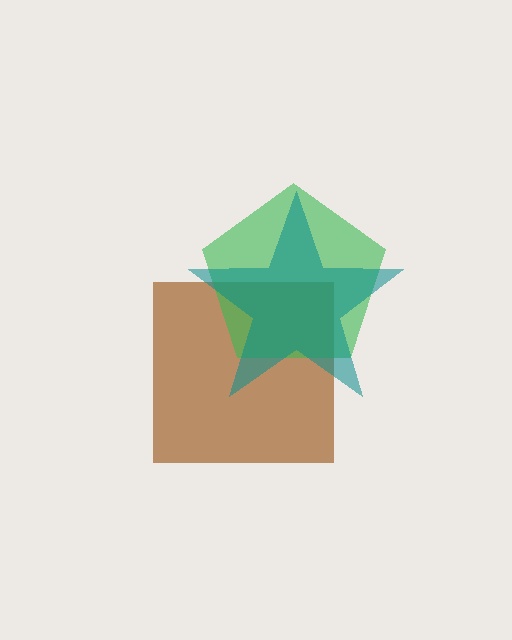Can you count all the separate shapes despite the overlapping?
Yes, there are 3 separate shapes.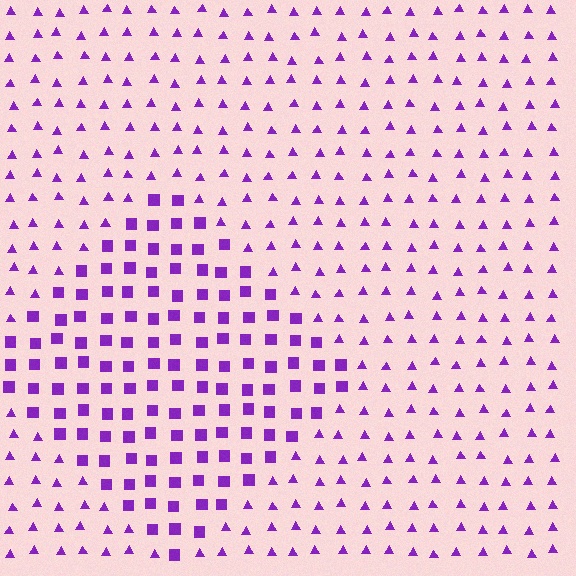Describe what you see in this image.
The image is filled with small purple elements arranged in a uniform grid. A diamond-shaped region contains squares, while the surrounding area contains triangles. The boundary is defined purely by the change in element shape.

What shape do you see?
I see a diamond.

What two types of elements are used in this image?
The image uses squares inside the diamond region and triangles outside it.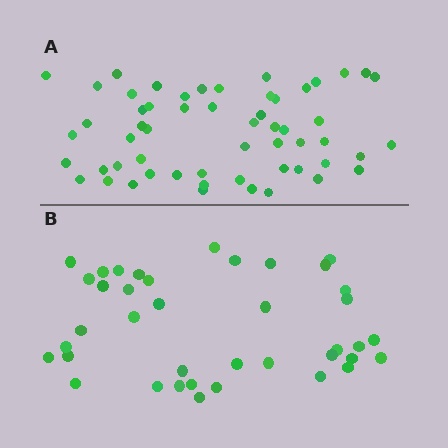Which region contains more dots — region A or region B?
Region A (the top region) has more dots.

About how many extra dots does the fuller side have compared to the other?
Region A has approximately 15 more dots than region B.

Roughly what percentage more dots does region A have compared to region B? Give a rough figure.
About 45% more.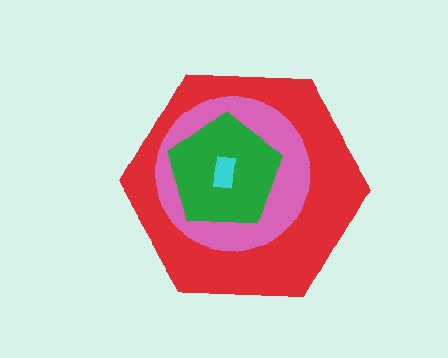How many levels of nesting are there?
4.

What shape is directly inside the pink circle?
The green pentagon.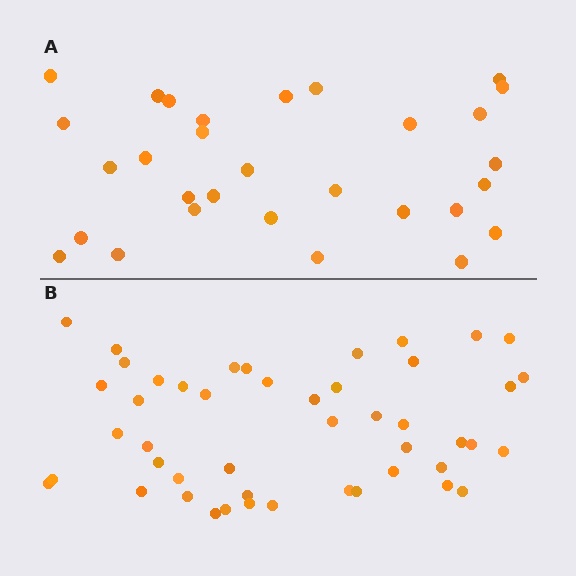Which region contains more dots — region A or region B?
Region B (the bottom region) has more dots.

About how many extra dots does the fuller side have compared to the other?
Region B has approximately 15 more dots than region A.